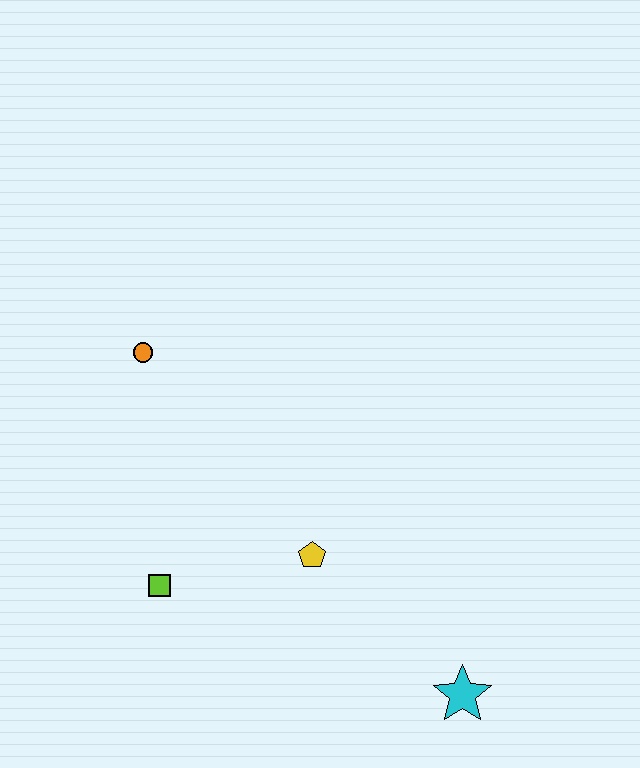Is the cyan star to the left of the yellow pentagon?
No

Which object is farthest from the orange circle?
The cyan star is farthest from the orange circle.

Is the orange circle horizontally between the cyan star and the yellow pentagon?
No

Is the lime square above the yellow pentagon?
No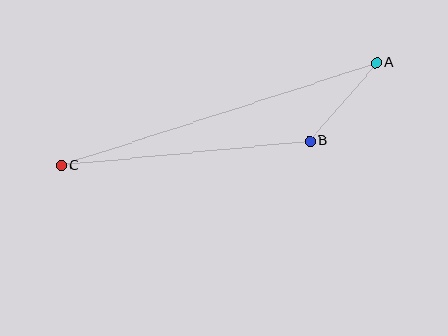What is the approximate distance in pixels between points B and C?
The distance between B and C is approximately 250 pixels.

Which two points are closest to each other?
Points A and B are closest to each other.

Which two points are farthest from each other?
Points A and C are farthest from each other.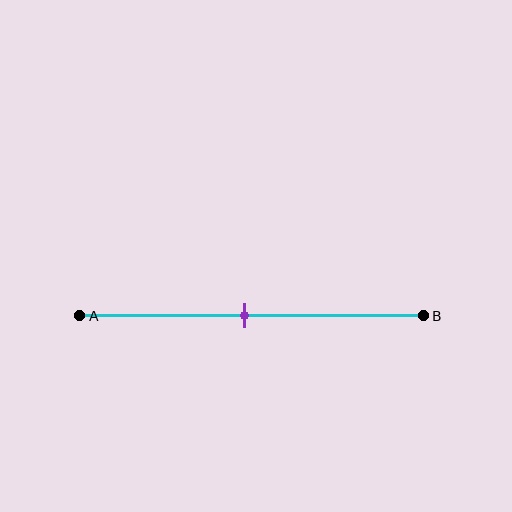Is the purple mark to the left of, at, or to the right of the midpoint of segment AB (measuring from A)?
The purple mark is approximately at the midpoint of segment AB.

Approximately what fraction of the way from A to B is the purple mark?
The purple mark is approximately 50% of the way from A to B.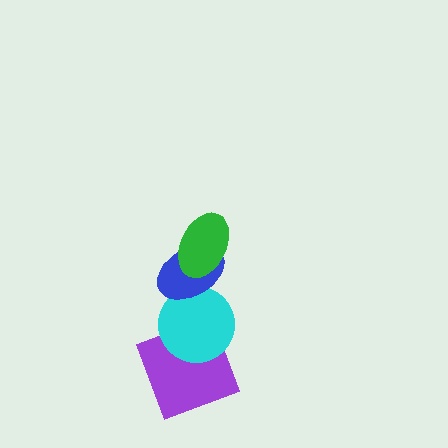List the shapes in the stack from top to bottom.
From top to bottom: the green ellipse, the blue ellipse, the cyan circle, the purple square.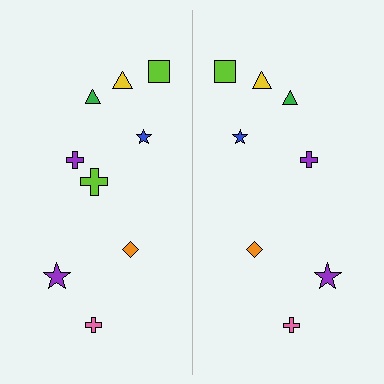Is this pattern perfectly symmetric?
No, the pattern is not perfectly symmetric. A lime cross is missing from the right side.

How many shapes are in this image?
There are 17 shapes in this image.